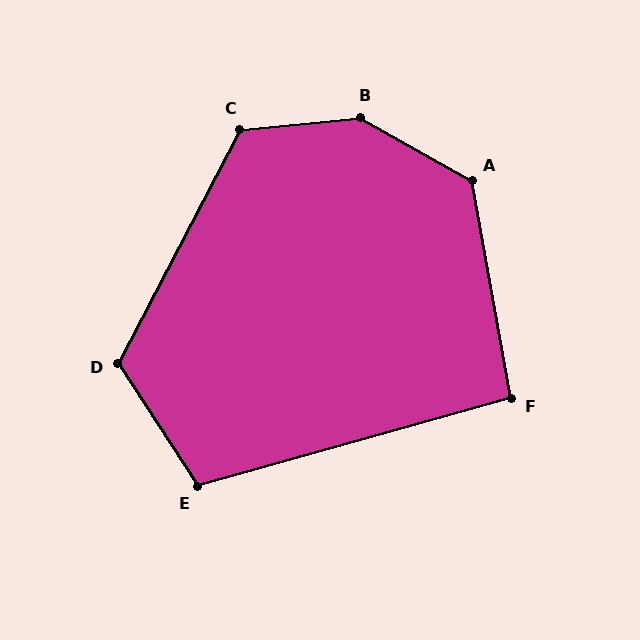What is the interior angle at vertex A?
Approximately 130 degrees (obtuse).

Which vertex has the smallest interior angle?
F, at approximately 96 degrees.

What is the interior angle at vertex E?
Approximately 107 degrees (obtuse).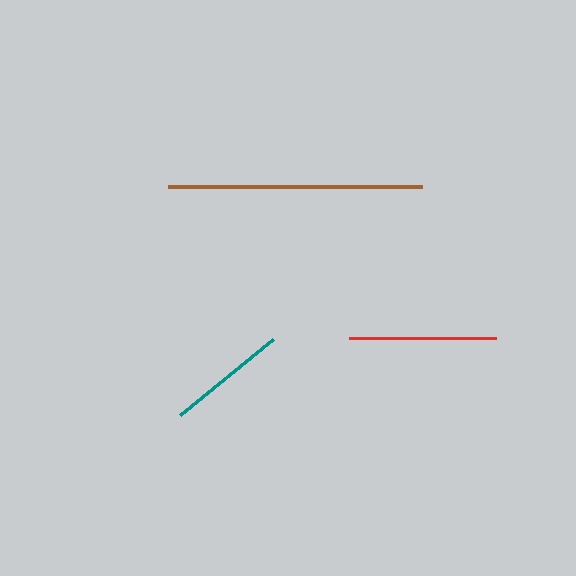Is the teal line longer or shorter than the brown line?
The brown line is longer than the teal line.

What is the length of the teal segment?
The teal segment is approximately 121 pixels long.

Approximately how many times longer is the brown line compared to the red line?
The brown line is approximately 1.7 times the length of the red line.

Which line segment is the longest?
The brown line is the longest at approximately 254 pixels.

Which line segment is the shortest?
The teal line is the shortest at approximately 121 pixels.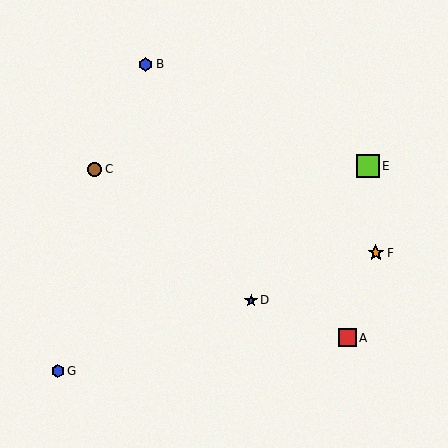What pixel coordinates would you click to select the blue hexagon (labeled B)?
Click at (146, 65) to select the blue hexagon B.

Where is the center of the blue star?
The center of the blue star is at (251, 300).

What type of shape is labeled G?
Shape G is a blue hexagon.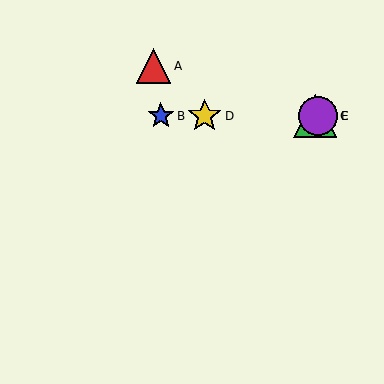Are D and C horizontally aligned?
Yes, both are at y≈116.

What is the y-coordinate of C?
Object C is at y≈116.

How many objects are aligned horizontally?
4 objects (B, C, D, E) are aligned horizontally.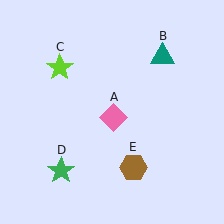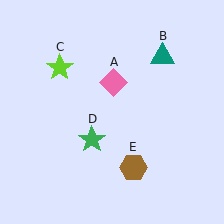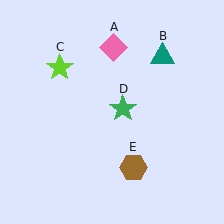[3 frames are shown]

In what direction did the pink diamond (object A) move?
The pink diamond (object A) moved up.